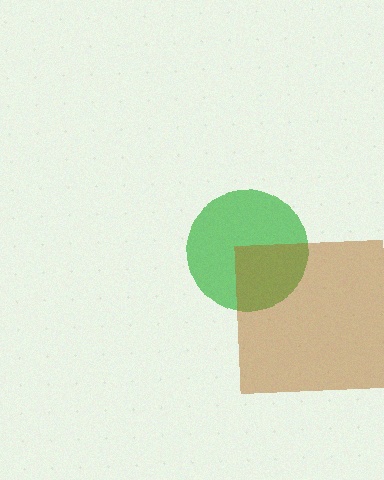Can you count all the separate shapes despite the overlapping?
Yes, there are 2 separate shapes.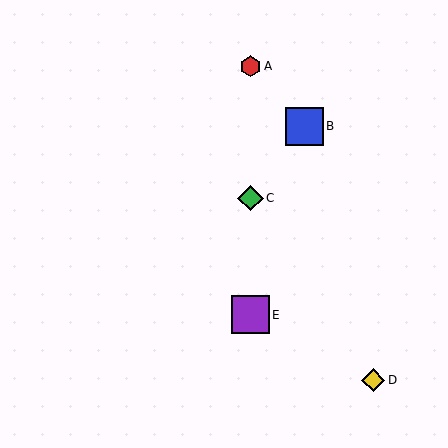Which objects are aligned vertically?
Objects A, C, E are aligned vertically.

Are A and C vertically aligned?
Yes, both are at x≈250.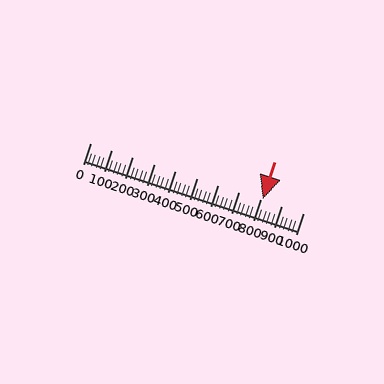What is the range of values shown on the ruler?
The ruler shows values from 0 to 1000.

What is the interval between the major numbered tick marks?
The major tick marks are spaced 100 units apart.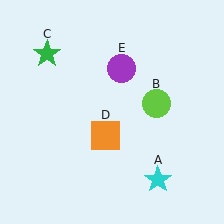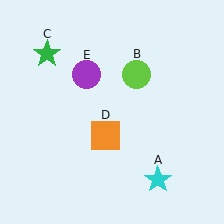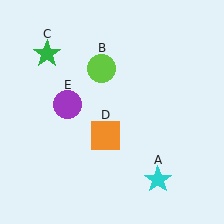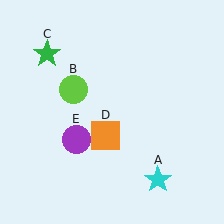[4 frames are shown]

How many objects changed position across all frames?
2 objects changed position: lime circle (object B), purple circle (object E).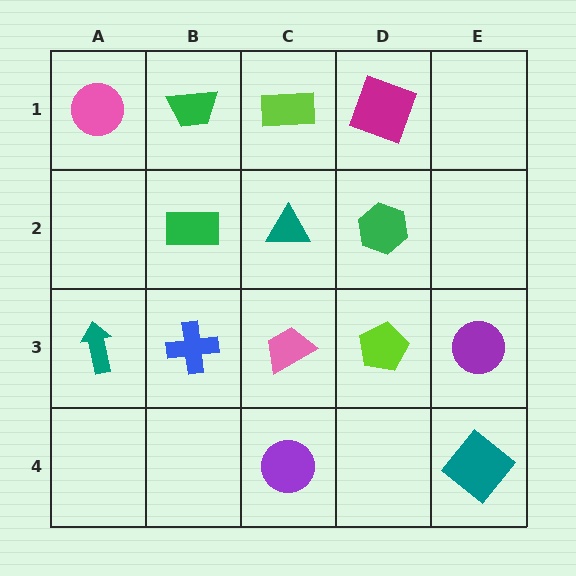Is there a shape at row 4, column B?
No, that cell is empty.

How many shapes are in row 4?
2 shapes.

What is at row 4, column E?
A teal diamond.